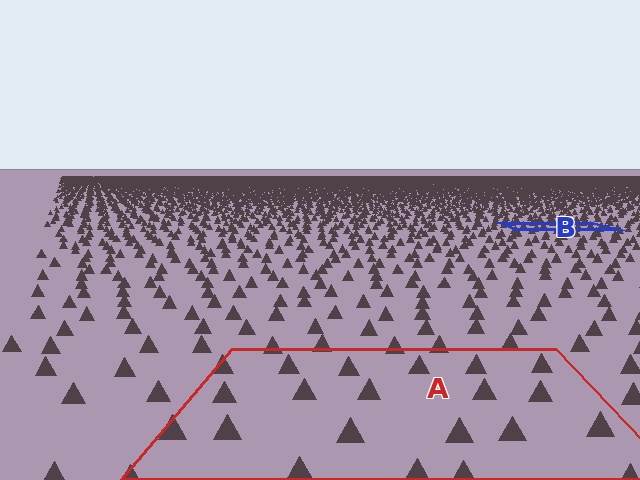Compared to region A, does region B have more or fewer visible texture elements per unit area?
Region B has more texture elements per unit area — they are packed more densely because it is farther away.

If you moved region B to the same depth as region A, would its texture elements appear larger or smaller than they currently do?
They would appear larger. At a closer depth, the same texture elements are projected at a bigger on-screen size.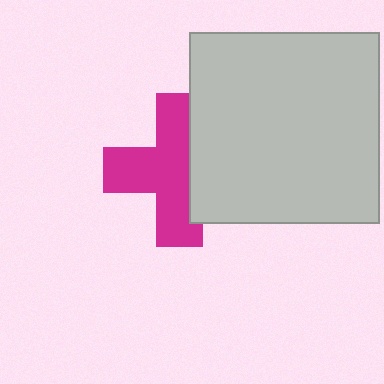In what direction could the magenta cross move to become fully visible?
The magenta cross could move left. That would shift it out from behind the light gray square entirely.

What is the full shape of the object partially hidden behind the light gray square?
The partially hidden object is a magenta cross.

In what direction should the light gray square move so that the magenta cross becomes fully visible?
The light gray square should move right. That is the shortest direction to clear the overlap and leave the magenta cross fully visible.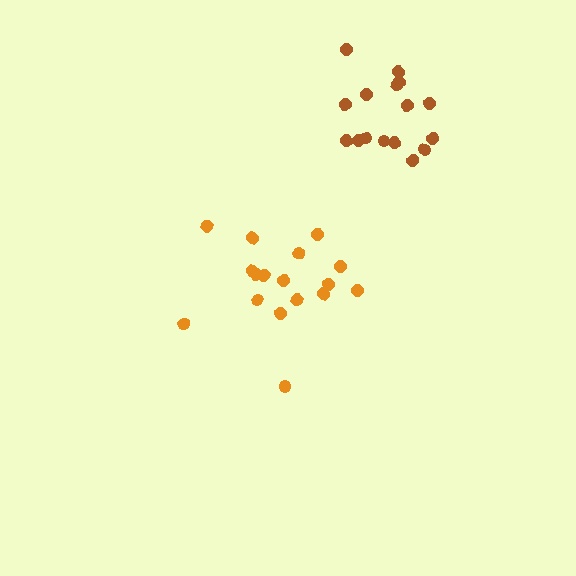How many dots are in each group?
Group 1: 17 dots, Group 2: 16 dots (33 total).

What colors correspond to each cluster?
The clusters are colored: orange, brown.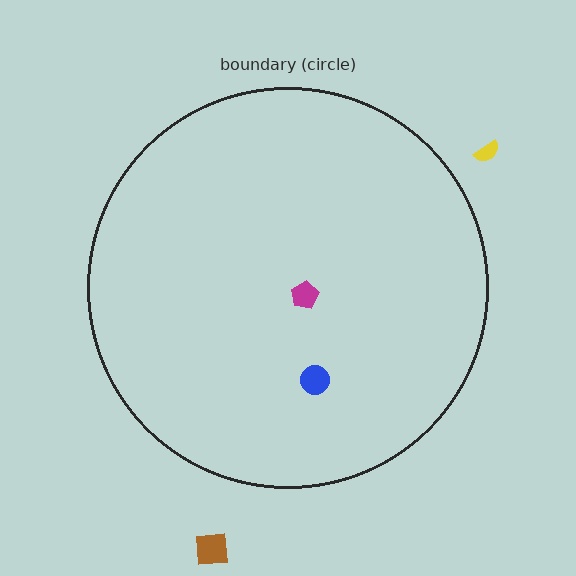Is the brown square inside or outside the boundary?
Outside.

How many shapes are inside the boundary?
2 inside, 2 outside.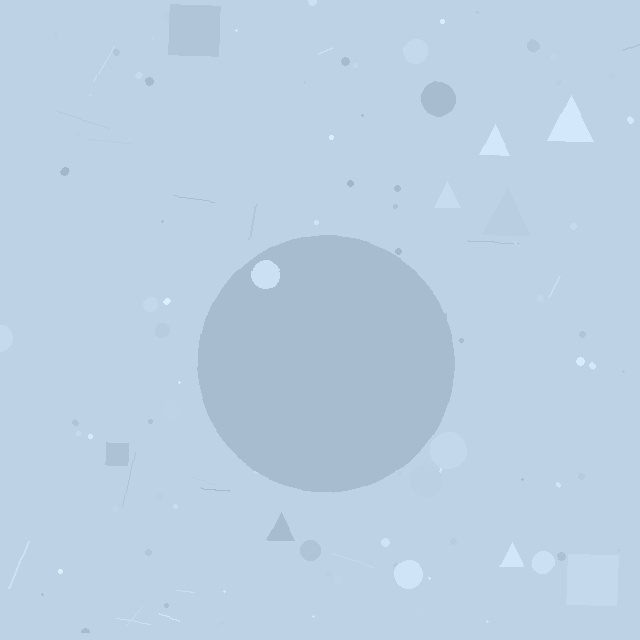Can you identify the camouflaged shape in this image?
The camouflaged shape is a circle.